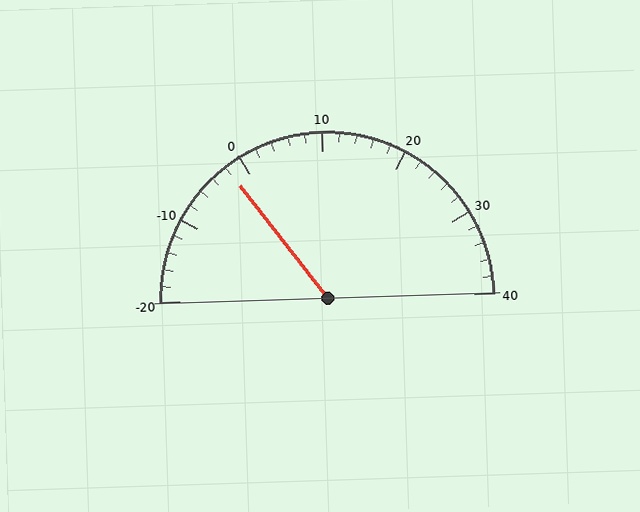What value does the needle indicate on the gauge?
The needle indicates approximately -2.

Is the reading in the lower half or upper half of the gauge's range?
The reading is in the lower half of the range (-20 to 40).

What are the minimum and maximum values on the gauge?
The gauge ranges from -20 to 40.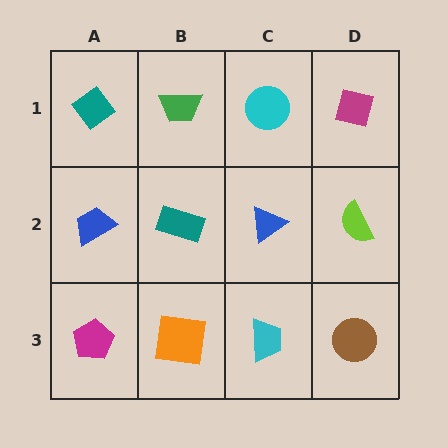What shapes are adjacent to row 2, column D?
A magenta square (row 1, column D), a brown circle (row 3, column D), a blue triangle (row 2, column C).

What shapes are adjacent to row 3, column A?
A blue trapezoid (row 2, column A), an orange square (row 3, column B).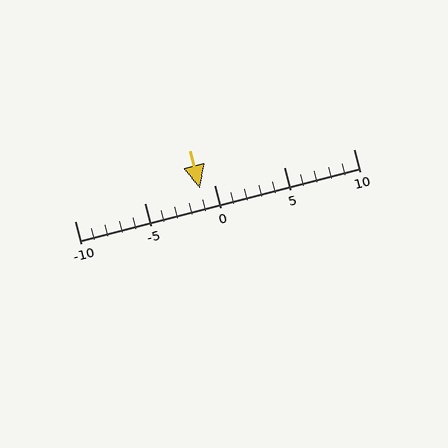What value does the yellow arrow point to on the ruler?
The yellow arrow points to approximately -1.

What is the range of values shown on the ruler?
The ruler shows values from -10 to 10.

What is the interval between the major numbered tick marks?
The major tick marks are spaced 5 units apart.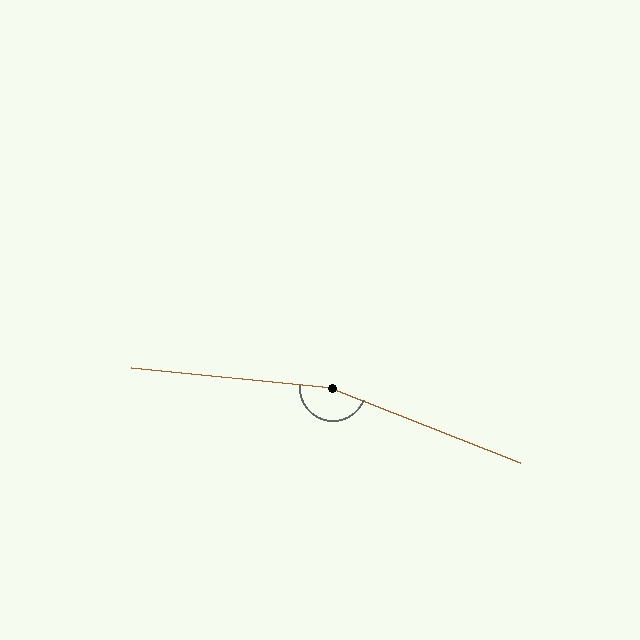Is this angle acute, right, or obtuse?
It is obtuse.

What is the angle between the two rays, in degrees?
Approximately 164 degrees.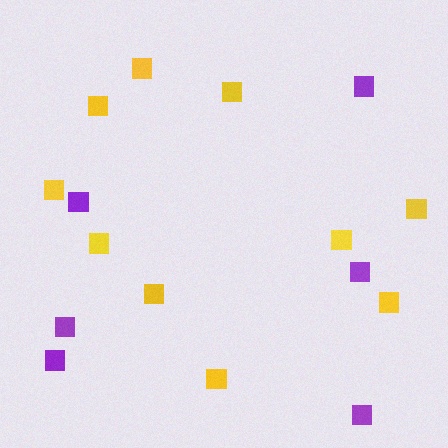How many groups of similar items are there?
There are 2 groups: one group of purple squares (6) and one group of yellow squares (10).